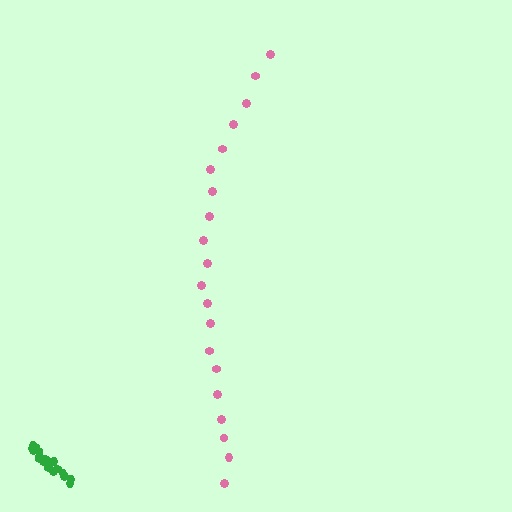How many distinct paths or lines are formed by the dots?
There are 2 distinct paths.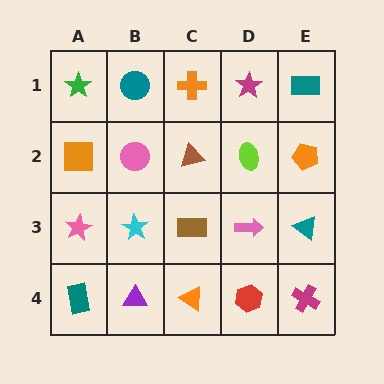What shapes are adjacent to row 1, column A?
An orange square (row 2, column A), a teal circle (row 1, column B).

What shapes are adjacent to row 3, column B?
A pink circle (row 2, column B), a purple triangle (row 4, column B), a pink star (row 3, column A), a brown rectangle (row 3, column C).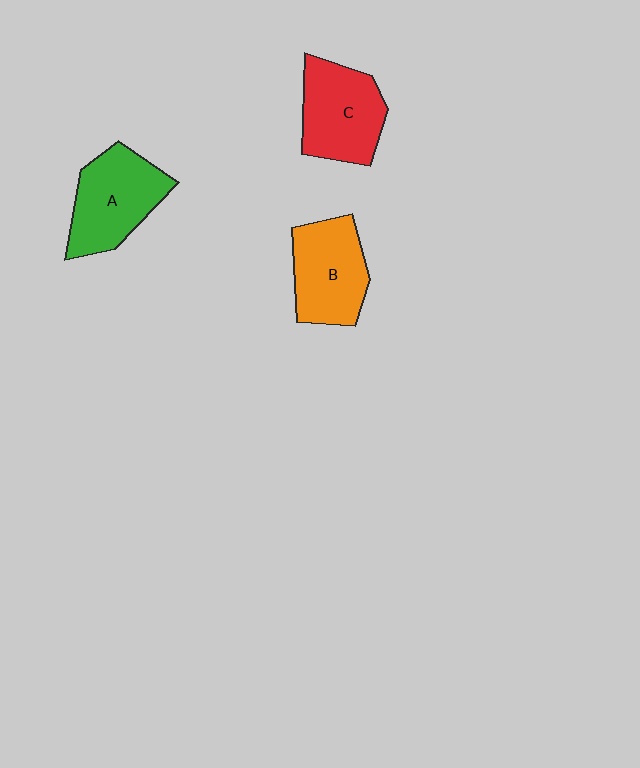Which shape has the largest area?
Shape A (green).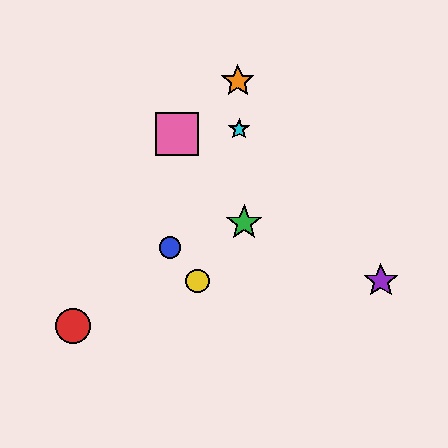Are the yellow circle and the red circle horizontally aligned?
No, the yellow circle is at y≈281 and the red circle is at y≈326.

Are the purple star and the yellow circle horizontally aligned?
Yes, both are at y≈281.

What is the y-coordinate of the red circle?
The red circle is at y≈326.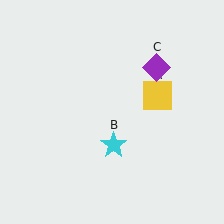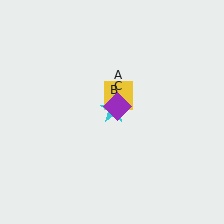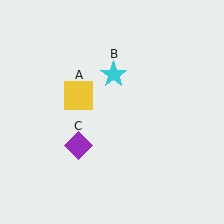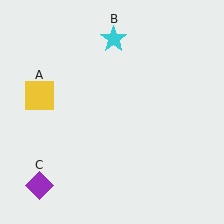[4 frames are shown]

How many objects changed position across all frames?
3 objects changed position: yellow square (object A), cyan star (object B), purple diamond (object C).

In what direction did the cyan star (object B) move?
The cyan star (object B) moved up.